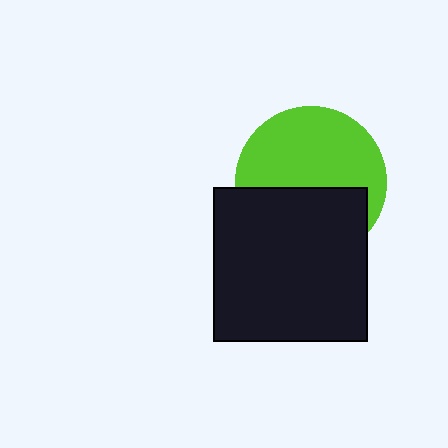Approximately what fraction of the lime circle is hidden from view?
Roughly 43% of the lime circle is hidden behind the black square.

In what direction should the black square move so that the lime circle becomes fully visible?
The black square should move down. That is the shortest direction to clear the overlap and leave the lime circle fully visible.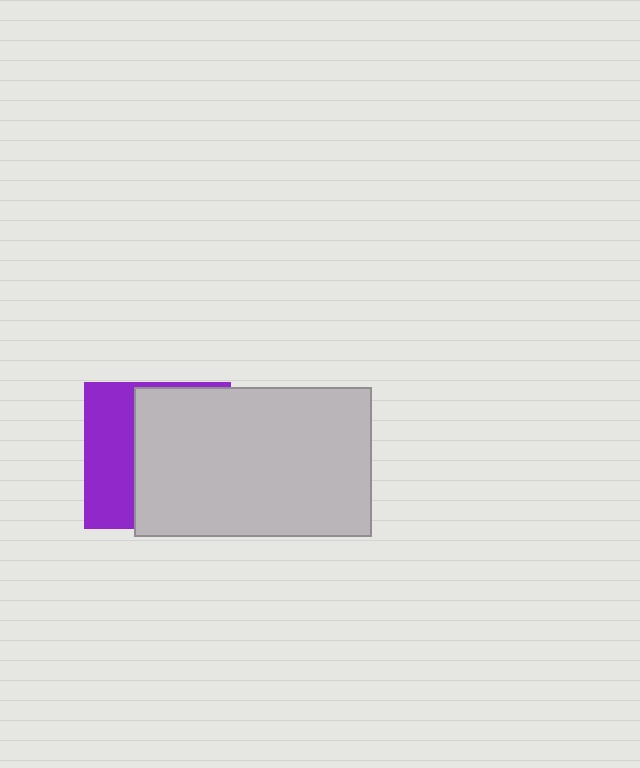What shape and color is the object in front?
The object in front is a light gray rectangle.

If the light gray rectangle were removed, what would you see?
You would see the complete purple square.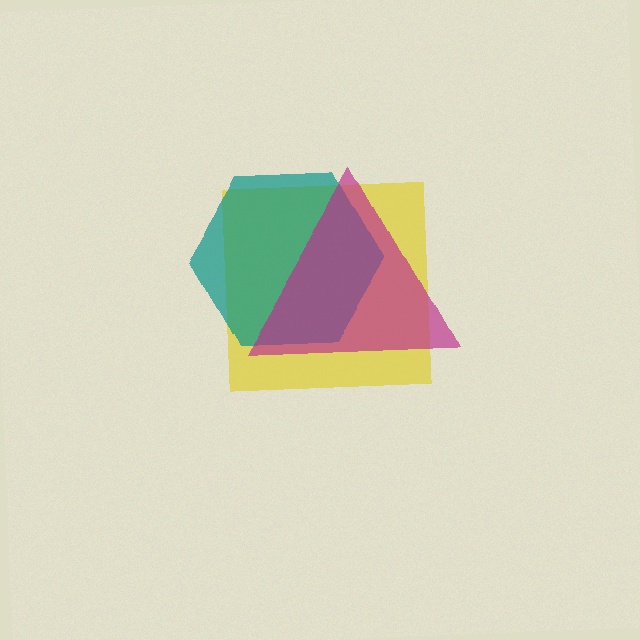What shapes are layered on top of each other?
The layered shapes are: a yellow square, a teal hexagon, a magenta triangle.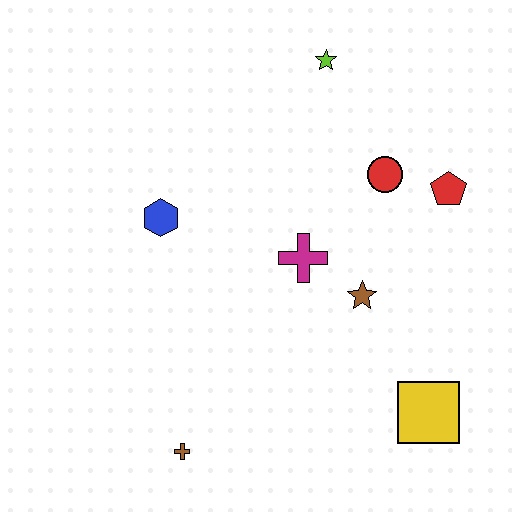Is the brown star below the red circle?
Yes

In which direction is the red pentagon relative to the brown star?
The red pentagon is above the brown star.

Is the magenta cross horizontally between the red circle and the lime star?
No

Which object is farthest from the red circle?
The brown cross is farthest from the red circle.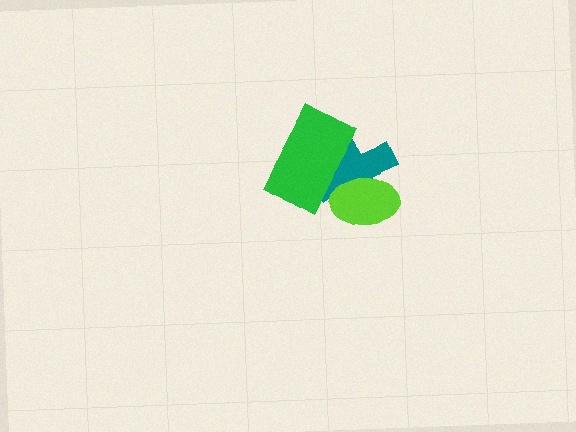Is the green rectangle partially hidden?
No, no other shape covers it.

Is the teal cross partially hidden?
Yes, it is partially covered by another shape.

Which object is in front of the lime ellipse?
The green rectangle is in front of the lime ellipse.